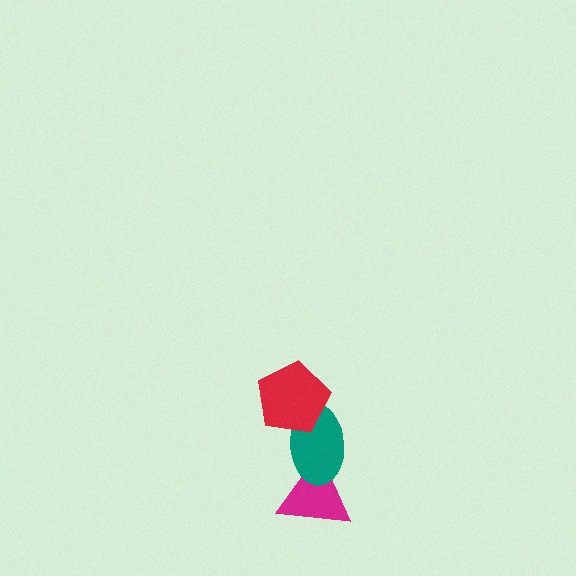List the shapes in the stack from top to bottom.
From top to bottom: the red pentagon, the teal ellipse, the magenta triangle.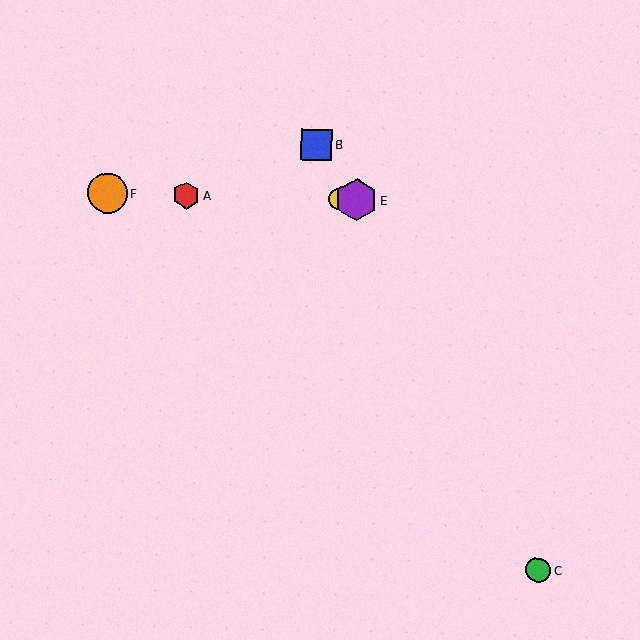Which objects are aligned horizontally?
Objects A, D, E, F are aligned horizontally.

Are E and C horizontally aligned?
No, E is at y≈200 and C is at y≈570.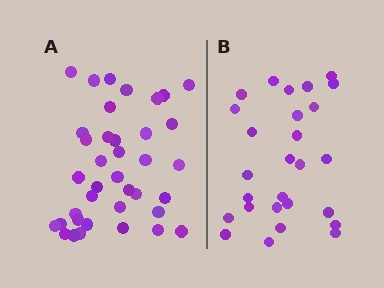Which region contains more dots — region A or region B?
Region A (the left region) has more dots.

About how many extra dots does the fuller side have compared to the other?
Region A has roughly 12 or so more dots than region B.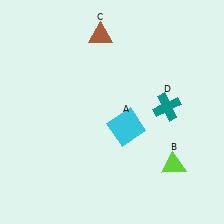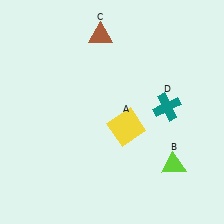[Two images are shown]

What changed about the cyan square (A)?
In Image 1, A is cyan. In Image 2, it changed to yellow.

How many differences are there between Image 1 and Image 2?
There is 1 difference between the two images.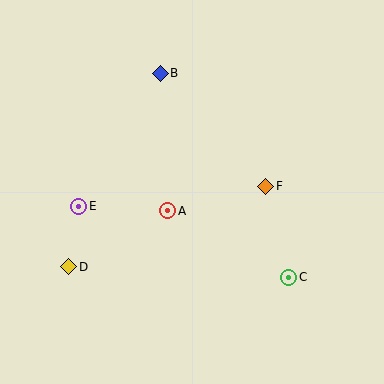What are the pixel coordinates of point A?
Point A is at (168, 211).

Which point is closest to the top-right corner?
Point F is closest to the top-right corner.